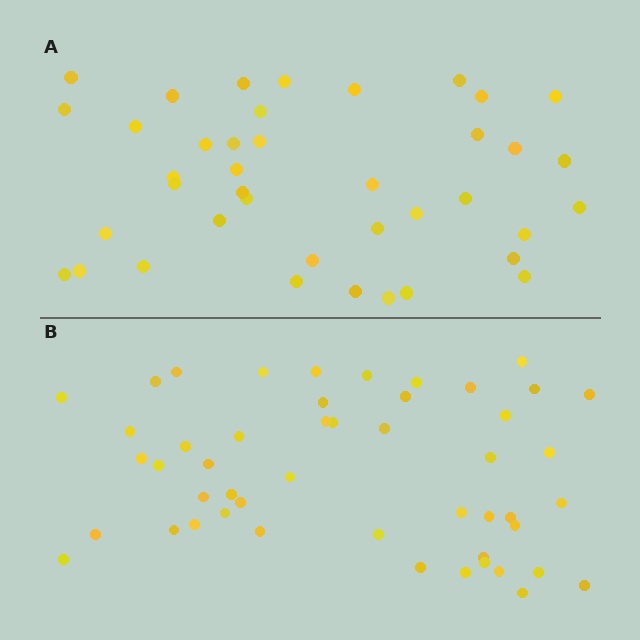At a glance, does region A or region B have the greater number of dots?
Region B (the bottom region) has more dots.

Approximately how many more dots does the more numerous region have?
Region B has roughly 8 or so more dots than region A.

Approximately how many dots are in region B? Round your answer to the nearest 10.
About 50 dots. (The exact count is 49, which rounds to 50.)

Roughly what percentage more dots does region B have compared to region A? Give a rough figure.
About 20% more.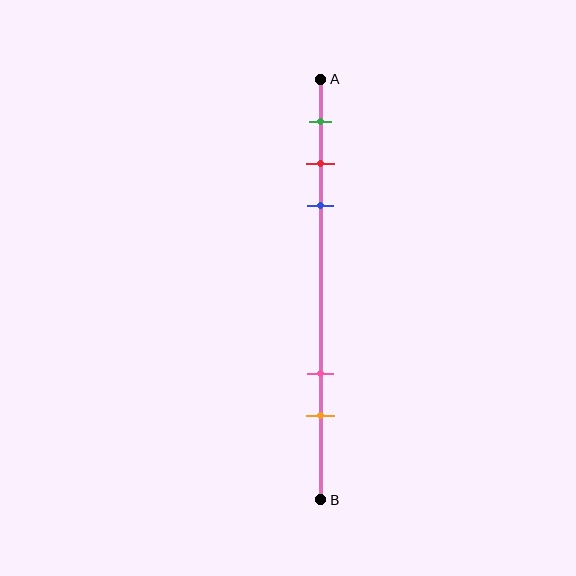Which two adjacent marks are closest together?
The red and blue marks are the closest adjacent pair.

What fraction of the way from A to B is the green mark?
The green mark is approximately 10% (0.1) of the way from A to B.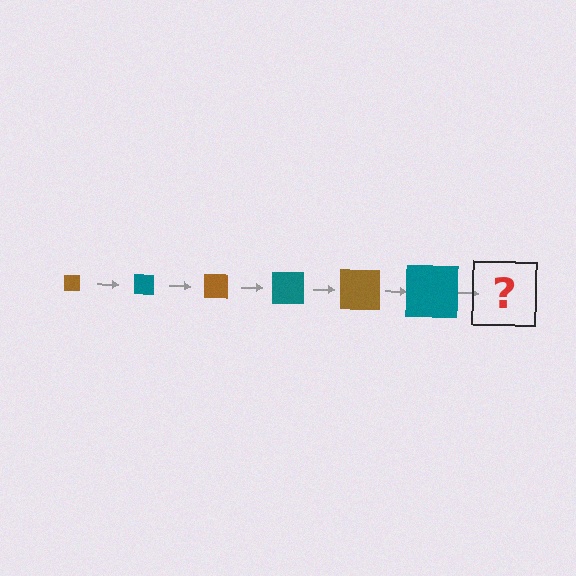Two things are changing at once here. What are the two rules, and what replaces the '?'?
The two rules are that the square grows larger each step and the color cycles through brown and teal. The '?' should be a brown square, larger than the previous one.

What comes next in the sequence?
The next element should be a brown square, larger than the previous one.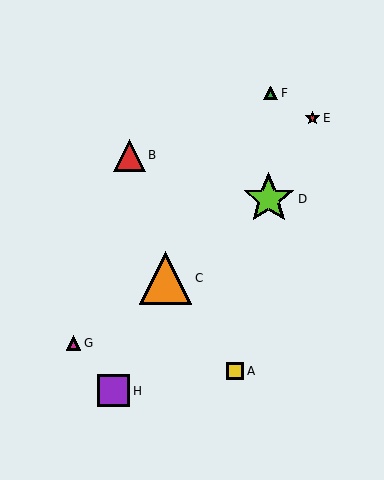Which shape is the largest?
The orange triangle (labeled C) is the largest.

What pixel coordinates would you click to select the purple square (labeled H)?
Click at (114, 391) to select the purple square H.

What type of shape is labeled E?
Shape E is a red star.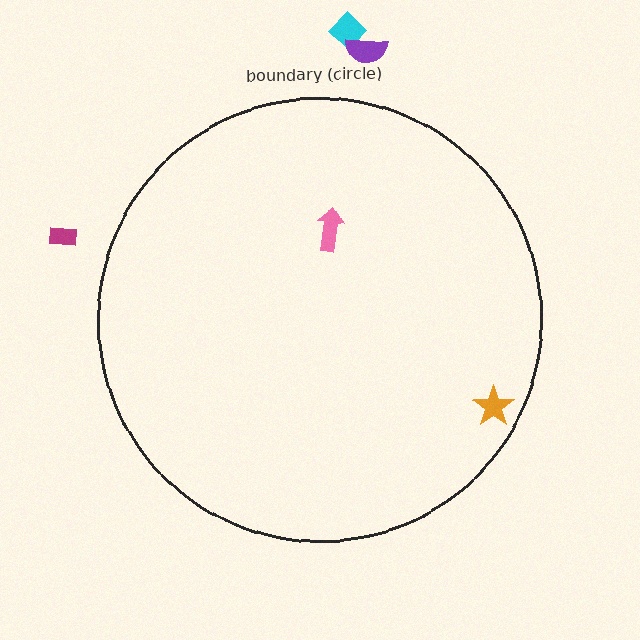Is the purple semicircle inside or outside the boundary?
Outside.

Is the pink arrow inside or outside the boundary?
Inside.